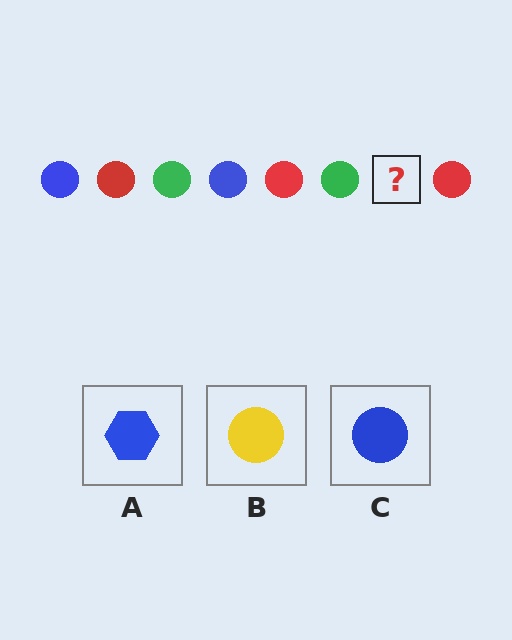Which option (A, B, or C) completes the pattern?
C.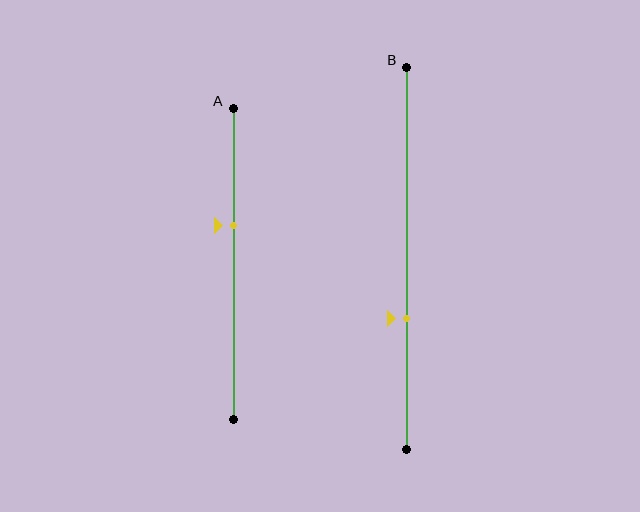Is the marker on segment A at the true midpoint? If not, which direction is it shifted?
No, the marker on segment A is shifted upward by about 12% of the segment length.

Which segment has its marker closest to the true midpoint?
Segment A has its marker closest to the true midpoint.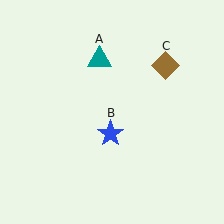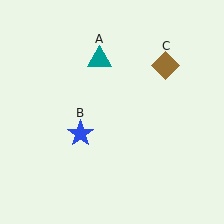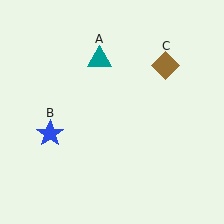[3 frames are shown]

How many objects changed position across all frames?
1 object changed position: blue star (object B).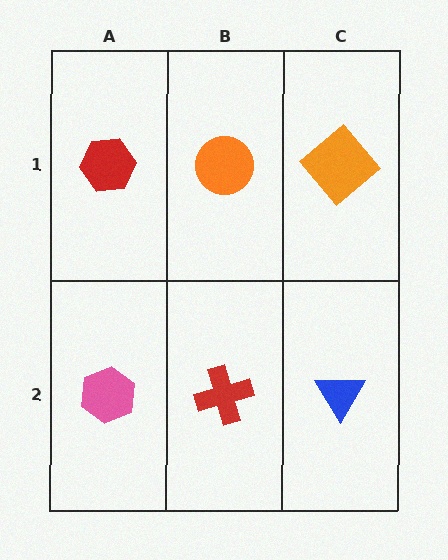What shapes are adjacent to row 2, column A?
A red hexagon (row 1, column A), a red cross (row 2, column B).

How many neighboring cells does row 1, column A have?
2.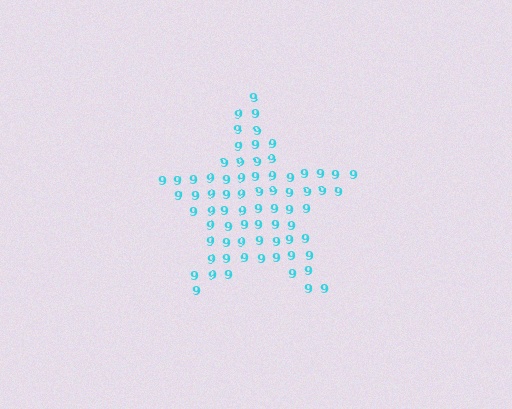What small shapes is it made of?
It is made of small digit 9's.